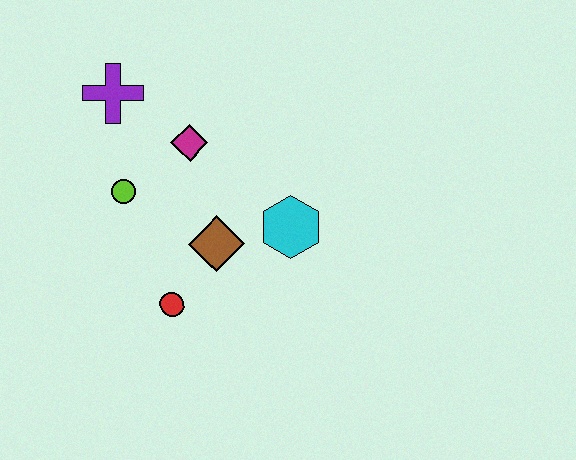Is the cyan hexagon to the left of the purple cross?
No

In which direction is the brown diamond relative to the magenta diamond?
The brown diamond is below the magenta diamond.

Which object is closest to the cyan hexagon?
The brown diamond is closest to the cyan hexagon.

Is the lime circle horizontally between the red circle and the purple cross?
Yes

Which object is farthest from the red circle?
The purple cross is farthest from the red circle.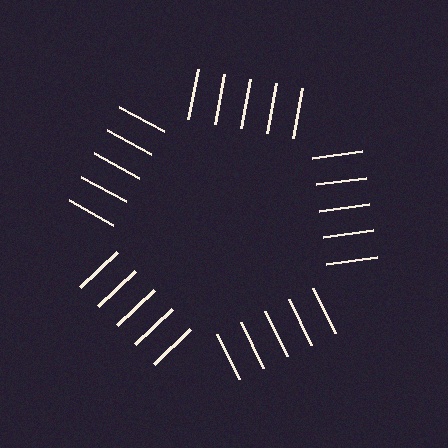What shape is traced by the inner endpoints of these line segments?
An illusory pentagon — the line segments terminate on its edges but no continuous stroke is drawn.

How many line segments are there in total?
25 — 5 along each of the 5 edges.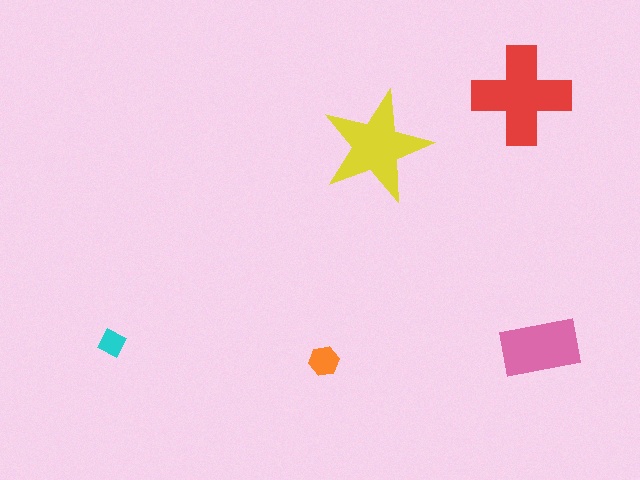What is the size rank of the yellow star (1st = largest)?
2nd.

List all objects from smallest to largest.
The cyan diamond, the orange hexagon, the pink rectangle, the yellow star, the red cross.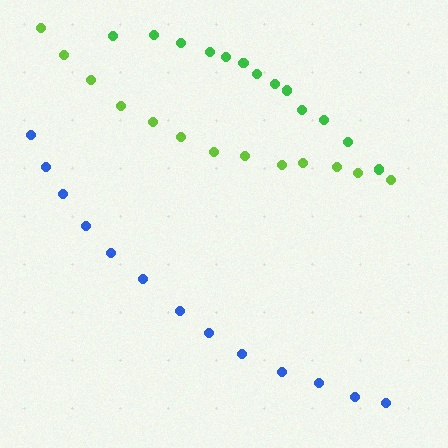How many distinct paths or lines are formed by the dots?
There are 3 distinct paths.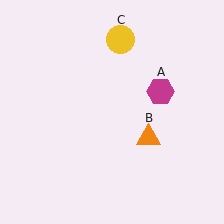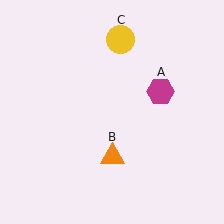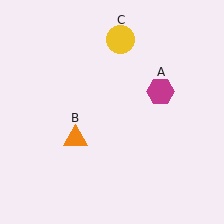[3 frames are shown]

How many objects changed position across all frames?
1 object changed position: orange triangle (object B).